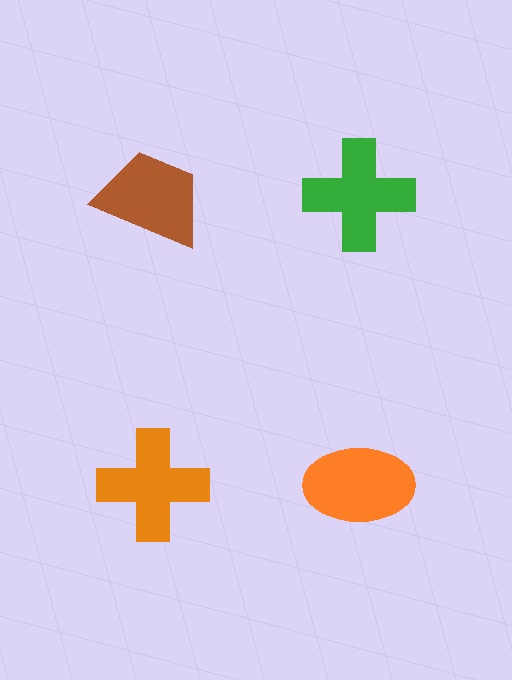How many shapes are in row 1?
2 shapes.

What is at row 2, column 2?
An orange ellipse.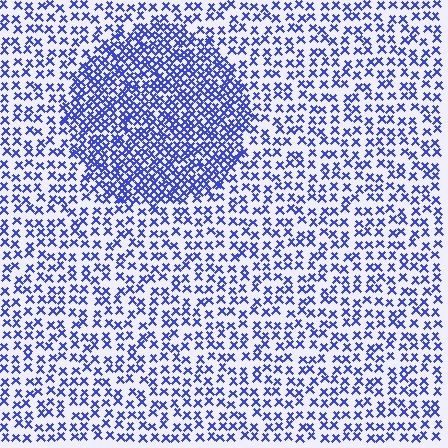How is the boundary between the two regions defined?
The boundary is defined by a change in element density (approximately 2.1x ratio). All elements are the same color, size, and shape.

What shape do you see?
I see a circle.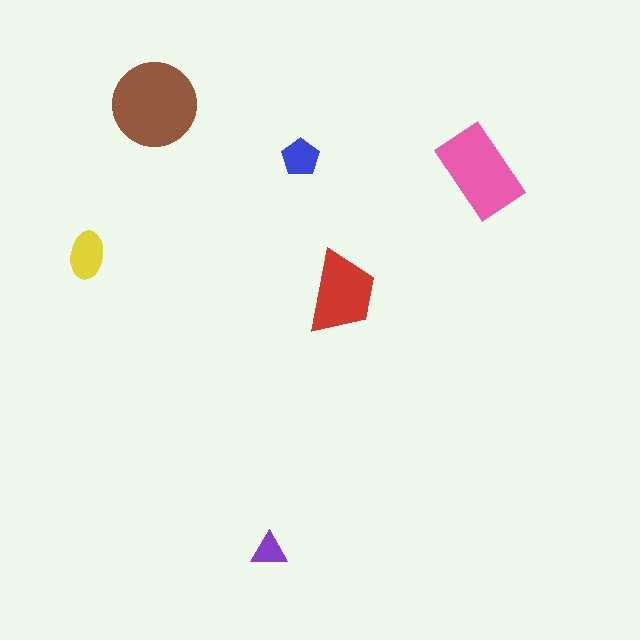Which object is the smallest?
The purple triangle.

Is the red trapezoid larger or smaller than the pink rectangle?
Smaller.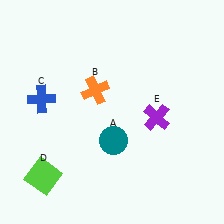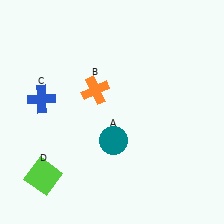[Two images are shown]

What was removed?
The purple cross (E) was removed in Image 2.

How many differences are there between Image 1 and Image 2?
There is 1 difference between the two images.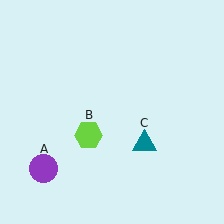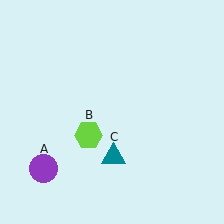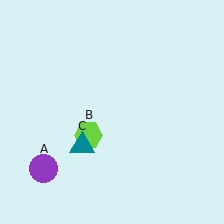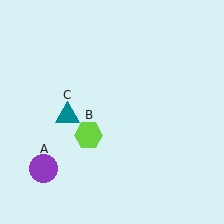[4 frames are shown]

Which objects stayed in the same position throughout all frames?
Purple circle (object A) and lime hexagon (object B) remained stationary.